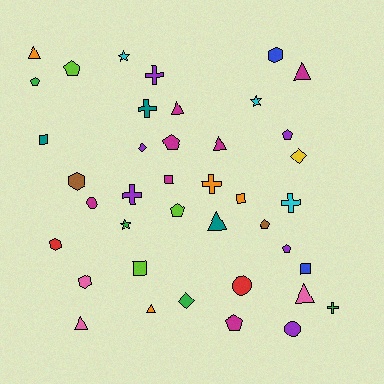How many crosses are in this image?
There are 6 crosses.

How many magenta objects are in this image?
There are 7 magenta objects.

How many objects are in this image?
There are 40 objects.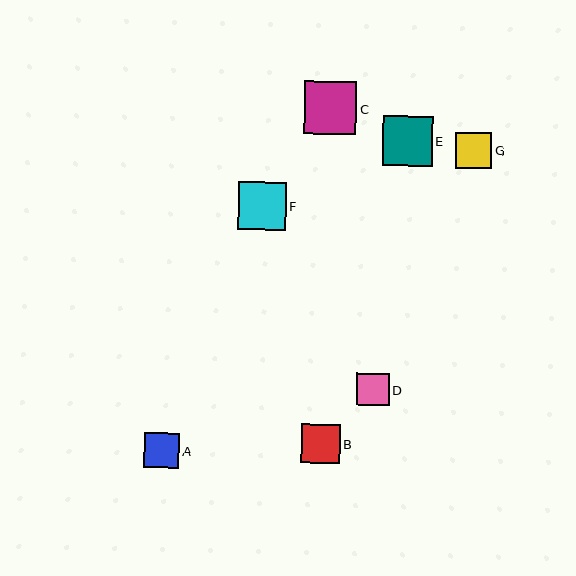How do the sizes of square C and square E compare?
Square C and square E are approximately the same size.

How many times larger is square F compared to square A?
Square F is approximately 1.4 times the size of square A.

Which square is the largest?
Square C is the largest with a size of approximately 52 pixels.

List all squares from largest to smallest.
From largest to smallest: C, E, F, B, G, A, D.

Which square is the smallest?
Square D is the smallest with a size of approximately 32 pixels.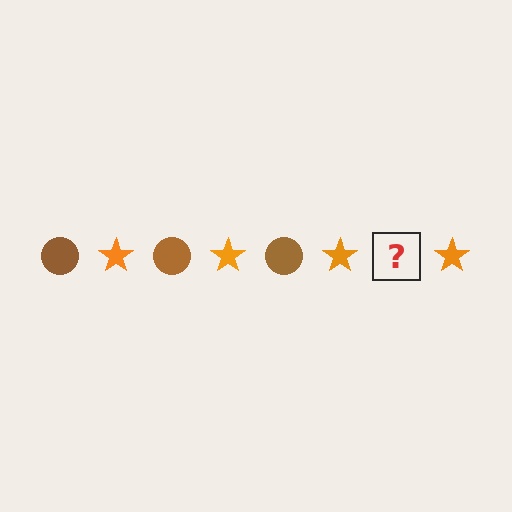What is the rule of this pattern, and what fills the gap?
The rule is that the pattern alternates between brown circle and orange star. The gap should be filled with a brown circle.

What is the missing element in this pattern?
The missing element is a brown circle.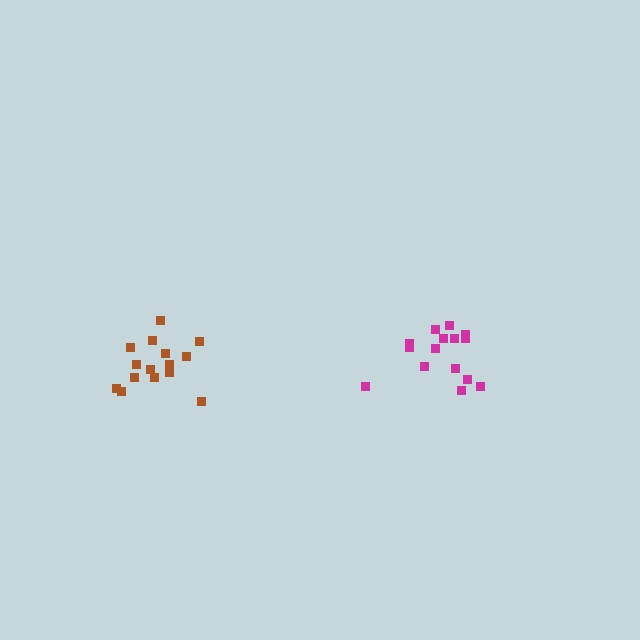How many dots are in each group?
Group 1: 15 dots, Group 2: 15 dots (30 total).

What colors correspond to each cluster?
The clusters are colored: brown, magenta.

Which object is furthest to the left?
The brown cluster is leftmost.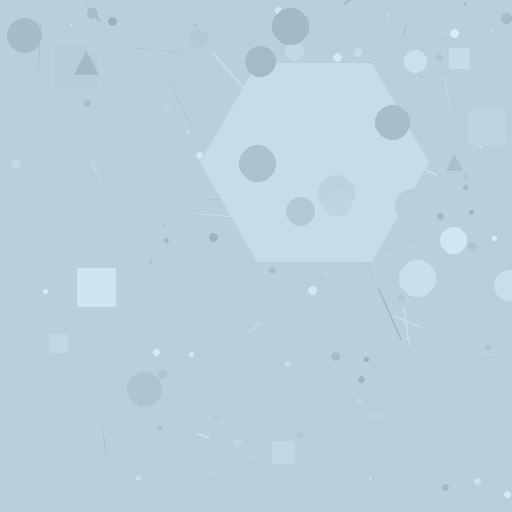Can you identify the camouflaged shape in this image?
The camouflaged shape is a hexagon.